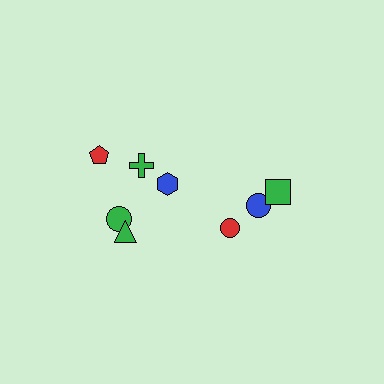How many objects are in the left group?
There are 5 objects.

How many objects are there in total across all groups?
There are 8 objects.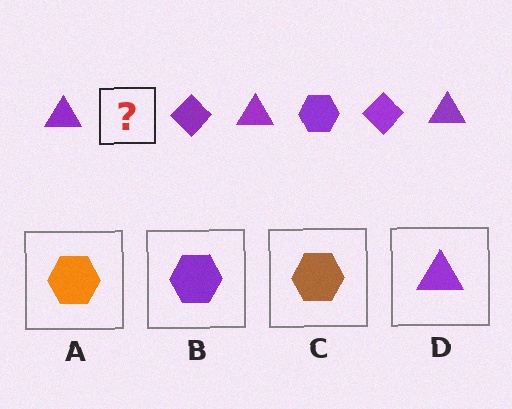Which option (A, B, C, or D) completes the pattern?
B.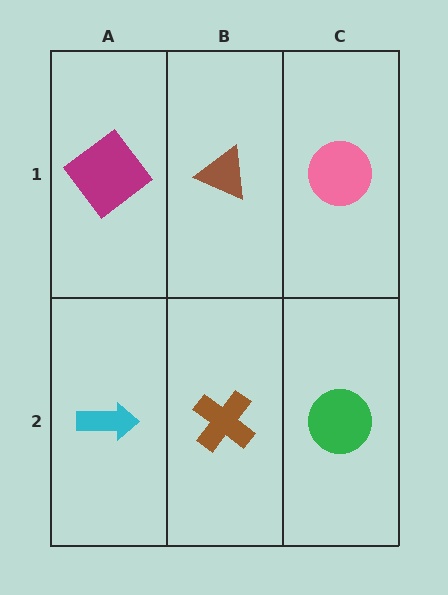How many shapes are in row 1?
3 shapes.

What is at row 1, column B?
A brown triangle.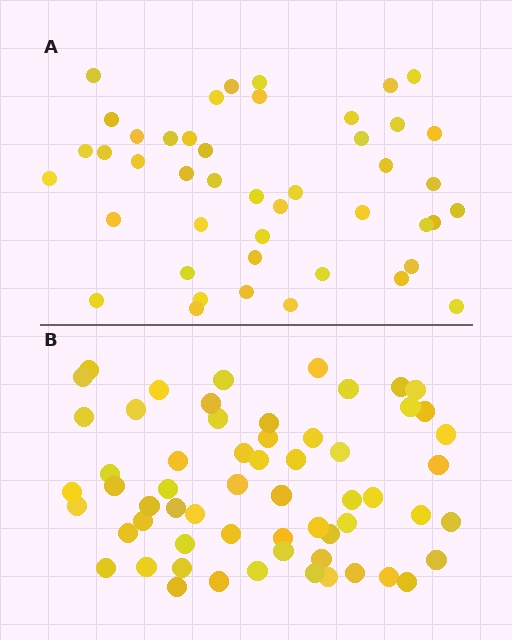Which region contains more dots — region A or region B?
Region B (the bottom region) has more dots.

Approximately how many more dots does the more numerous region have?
Region B has approximately 15 more dots than region A.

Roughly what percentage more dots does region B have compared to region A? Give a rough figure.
About 35% more.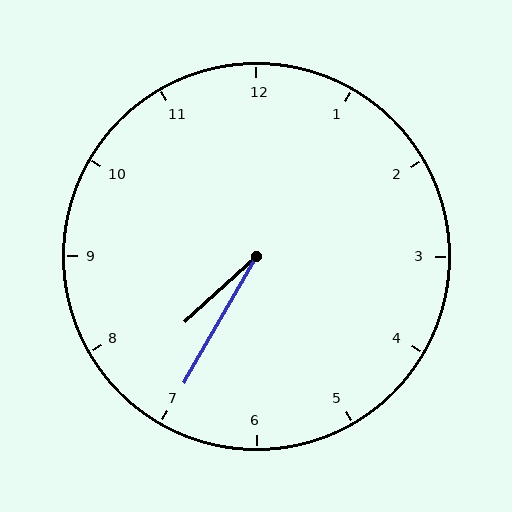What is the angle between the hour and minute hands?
Approximately 18 degrees.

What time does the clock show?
7:35.